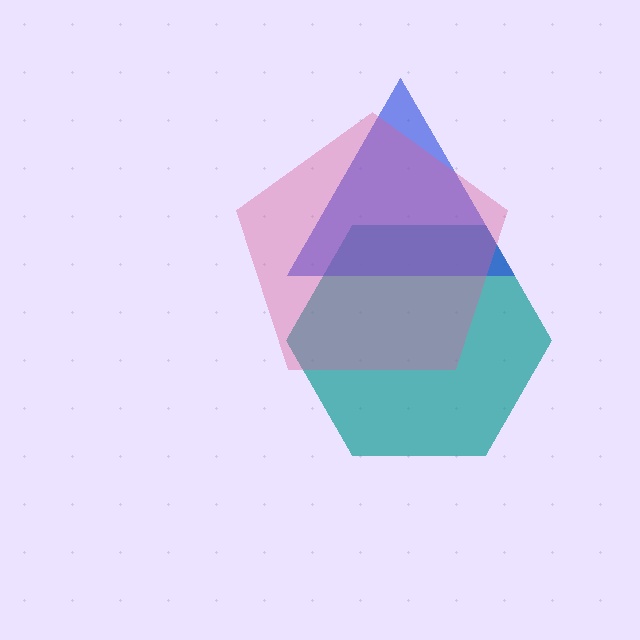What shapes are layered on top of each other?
The layered shapes are: a teal hexagon, a blue triangle, a pink pentagon.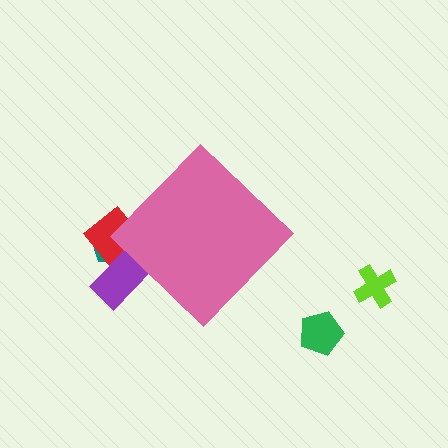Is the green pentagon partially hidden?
No, the green pentagon is fully visible.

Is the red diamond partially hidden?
Yes, the red diamond is partially hidden behind the pink diamond.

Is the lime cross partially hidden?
No, the lime cross is fully visible.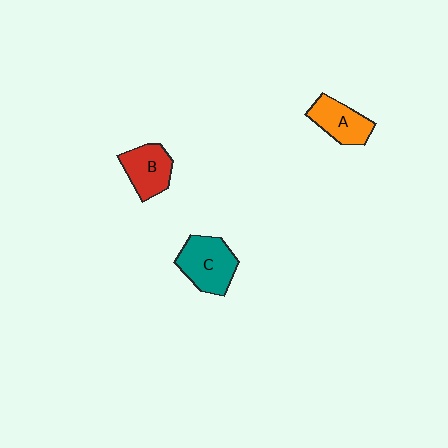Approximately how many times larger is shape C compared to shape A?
Approximately 1.3 times.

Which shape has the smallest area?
Shape A (orange).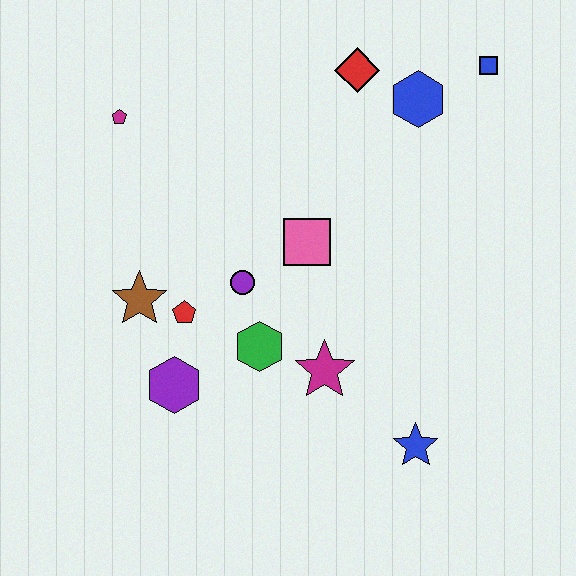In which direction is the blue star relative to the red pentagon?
The blue star is to the right of the red pentagon.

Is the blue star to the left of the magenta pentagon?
No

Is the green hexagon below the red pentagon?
Yes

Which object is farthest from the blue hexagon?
The purple hexagon is farthest from the blue hexagon.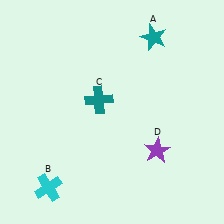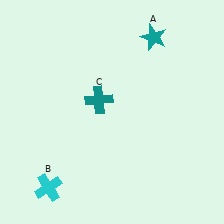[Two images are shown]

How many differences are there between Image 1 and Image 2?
There is 1 difference between the two images.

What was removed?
The purple star (D) was removed in Image 2.